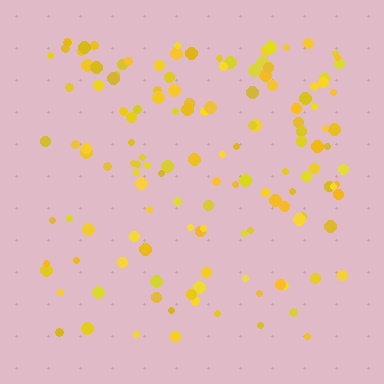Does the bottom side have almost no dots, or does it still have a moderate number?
Still a moderate number, just noticeably fewer than the top.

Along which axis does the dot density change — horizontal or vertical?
Vertical.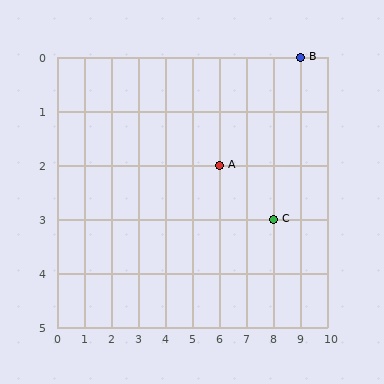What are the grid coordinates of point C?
Point C is at grid coordinates (8, 3).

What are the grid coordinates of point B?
Point B is at grid coordinates (9, 0).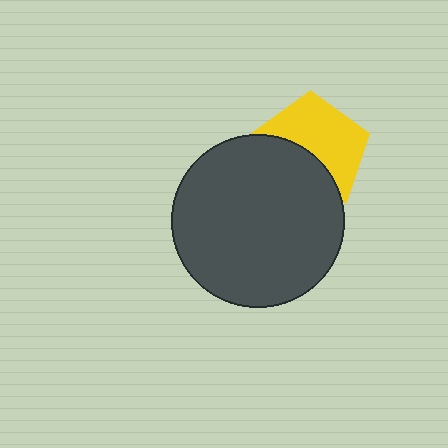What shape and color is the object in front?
The object in front is a dark gray circle.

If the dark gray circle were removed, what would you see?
You would see the complete yellow pentagon.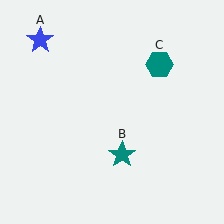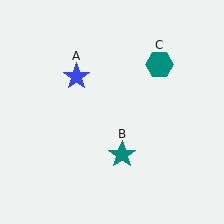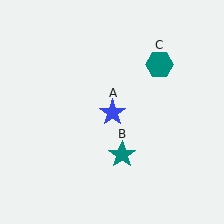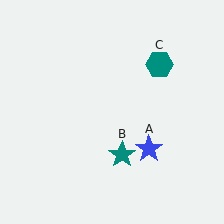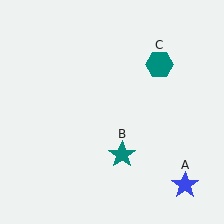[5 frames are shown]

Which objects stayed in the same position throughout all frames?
Teal star (object B) and teal hexagon (object C) remained stationary.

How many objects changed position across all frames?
1 object changed position: blue star (object A).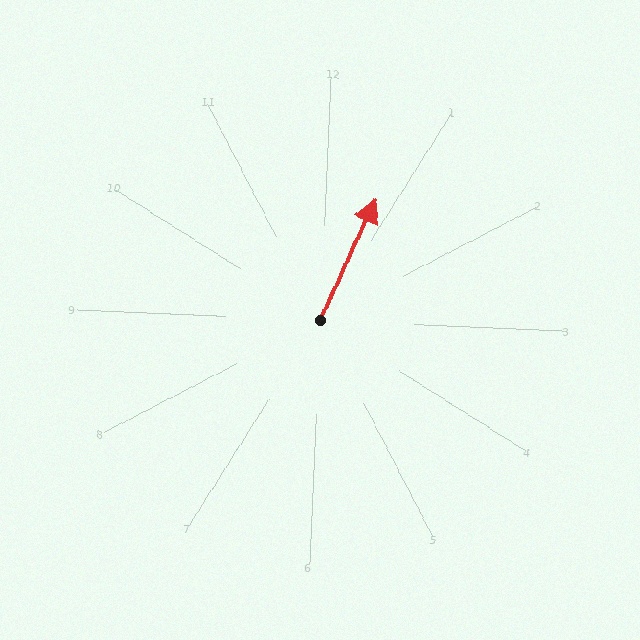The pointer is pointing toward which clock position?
Roughly 1 o'clock.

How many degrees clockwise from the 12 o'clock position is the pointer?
Approximately 22 degrees.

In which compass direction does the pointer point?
North.